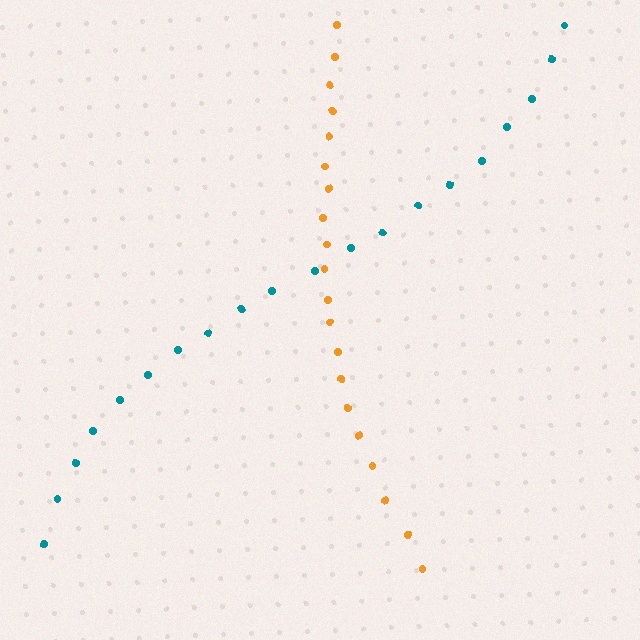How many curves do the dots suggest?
There are 2 distinct paths.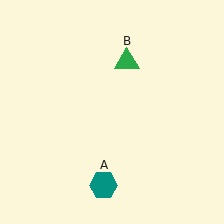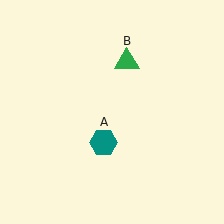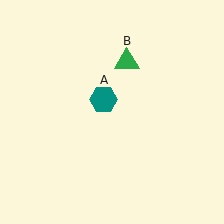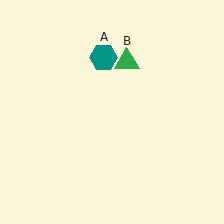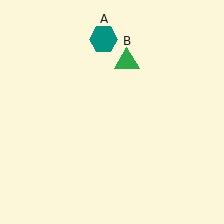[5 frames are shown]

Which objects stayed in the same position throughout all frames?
Green triangle (object B) remained stationary.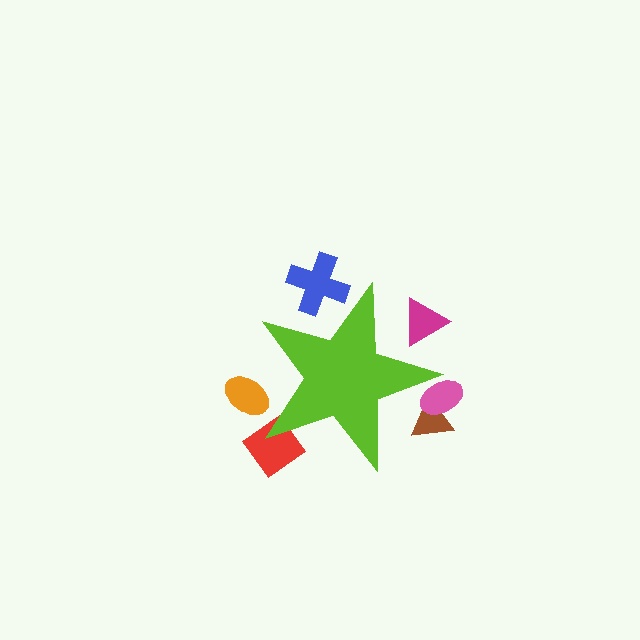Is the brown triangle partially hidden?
Yes, the brown triangle is partially hidden behind the lime star.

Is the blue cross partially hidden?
Yes, the blue cross is partially hidden behind the lime star.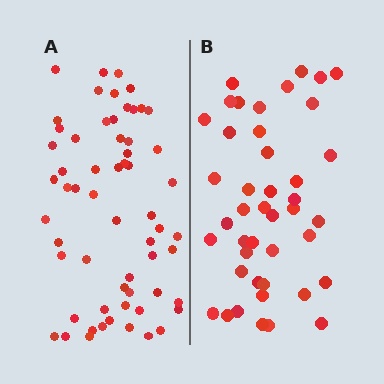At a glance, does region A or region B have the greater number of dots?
Region A (the left region) has more dots.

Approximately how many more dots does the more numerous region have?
Region A has approximately 15 more dots than region B.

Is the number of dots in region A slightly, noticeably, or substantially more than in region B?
Region A has noticeably more, but not dramatically so. The ratio is roughly 1.4 to 1.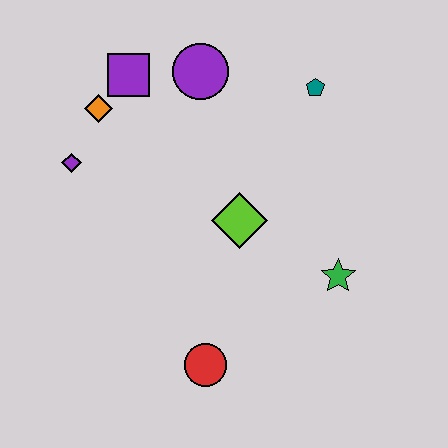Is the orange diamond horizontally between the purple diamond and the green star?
Yes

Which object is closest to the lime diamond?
The green star is closest to the lime diamond.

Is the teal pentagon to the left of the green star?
Yes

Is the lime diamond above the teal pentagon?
No